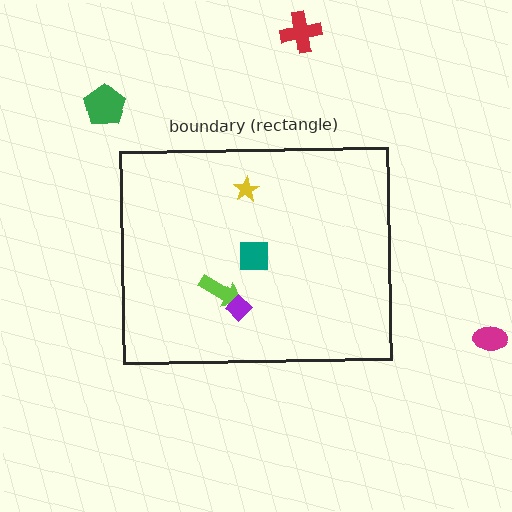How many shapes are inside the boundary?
4 inside, 3 outside.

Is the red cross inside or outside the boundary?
Outside.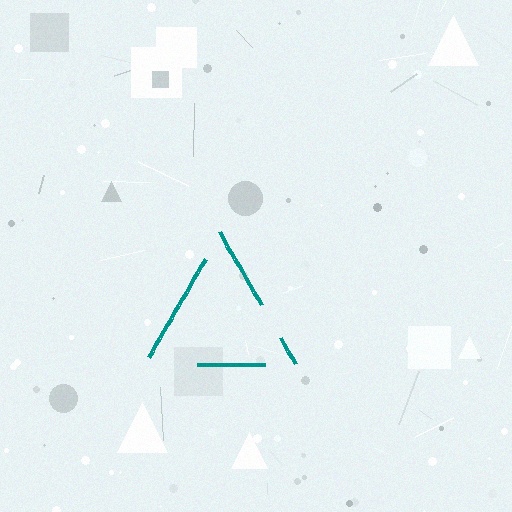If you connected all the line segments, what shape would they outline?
They would outline a triangle.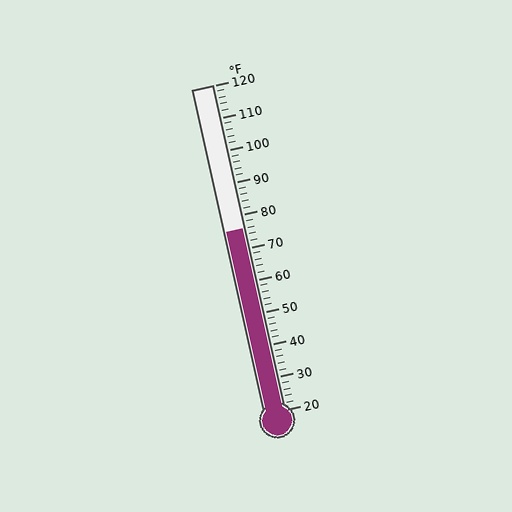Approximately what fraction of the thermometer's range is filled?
The thermometer is filled to approximately 55% of its range.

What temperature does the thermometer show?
The thermometer shows approximately 76°F.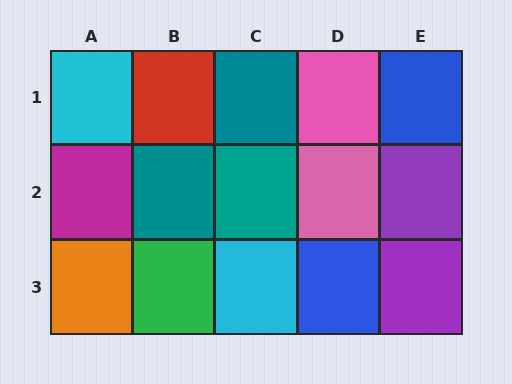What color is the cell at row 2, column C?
Teal.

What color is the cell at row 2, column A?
Magenta.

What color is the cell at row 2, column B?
Teal.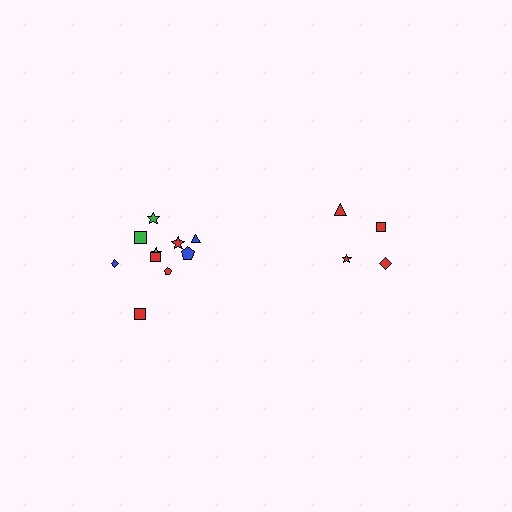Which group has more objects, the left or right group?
The left group.